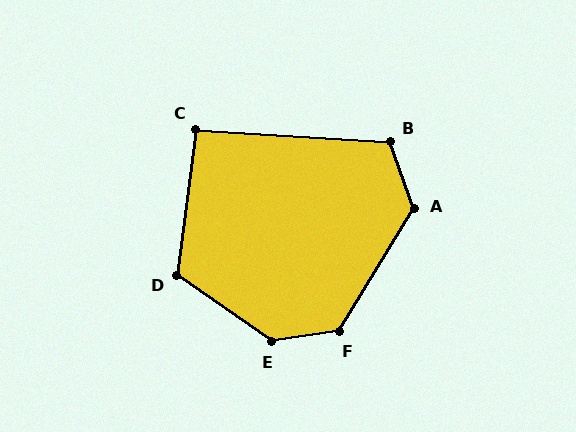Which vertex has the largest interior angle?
E, at approximately 137 degrees.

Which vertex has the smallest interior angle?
C, at approximately 94 degrees.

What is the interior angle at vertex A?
Approximately 129 degrees (obtuse).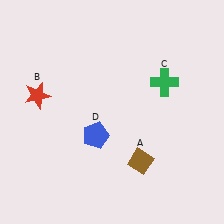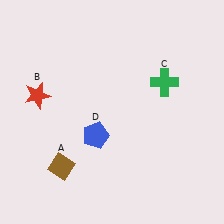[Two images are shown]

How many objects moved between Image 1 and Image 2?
1 object moved between the two images.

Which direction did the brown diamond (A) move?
The brown diamond (A) moved left.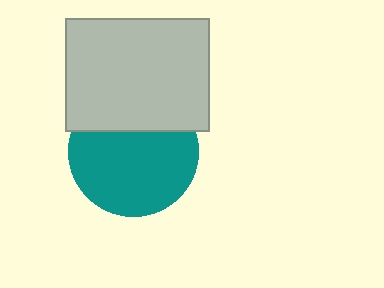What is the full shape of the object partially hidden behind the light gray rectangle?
The partially hidden object is a teal circle.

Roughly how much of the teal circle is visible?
Most of it is visible (roughly 69%).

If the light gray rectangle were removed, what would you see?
You would see the complete teal circle.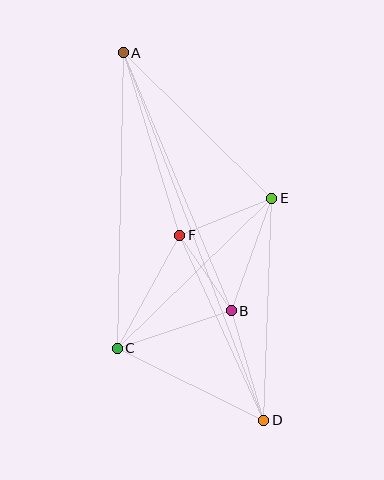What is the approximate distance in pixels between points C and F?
The distance between C and F is approximately 129 pixels.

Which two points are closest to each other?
Points B and F are closest to each other.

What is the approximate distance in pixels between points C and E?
The distance between C and E is approximately 216 pixels.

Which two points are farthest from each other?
Points A and D are farthest from each other.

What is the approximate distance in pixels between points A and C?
The distance between A and C is approximately 296 pixels.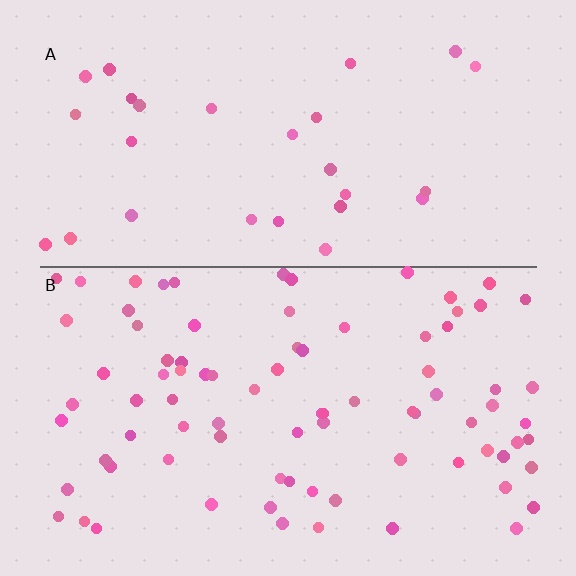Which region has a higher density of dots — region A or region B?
B (the bottom).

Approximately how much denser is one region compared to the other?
Approximately 2.9× — region B over region A.